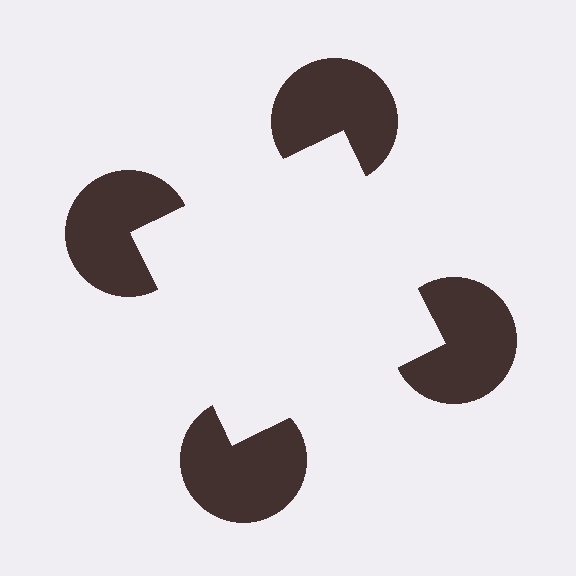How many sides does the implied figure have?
4 sides.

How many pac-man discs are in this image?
There are 4 — one at each vertex of the illusory square.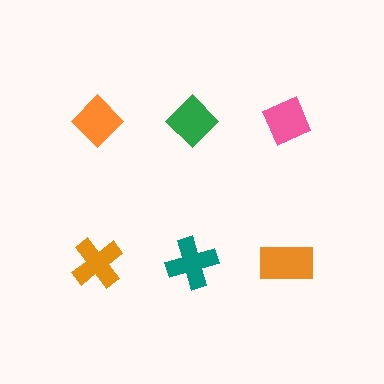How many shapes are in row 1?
3 shapes.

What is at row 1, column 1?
An orange diamond.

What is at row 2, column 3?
An orange rectangle.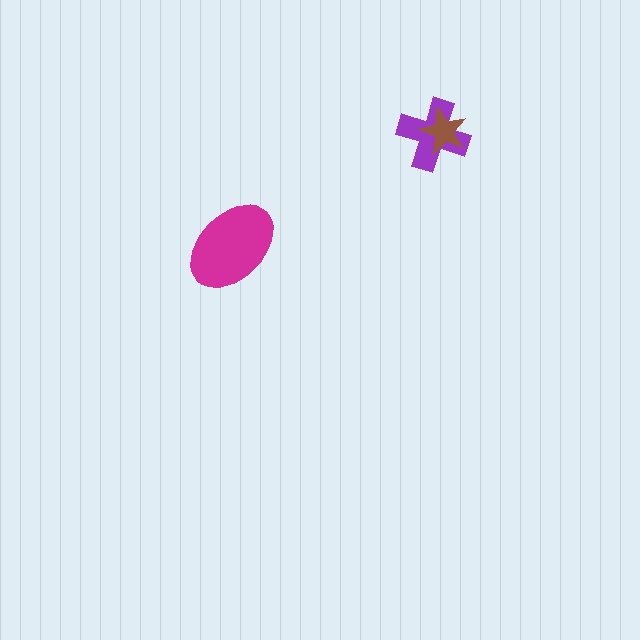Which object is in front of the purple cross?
The brown star is in front of the purple cross.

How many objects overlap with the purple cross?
1 object overlaps with the purple cross.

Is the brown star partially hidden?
No, no other shape covers it.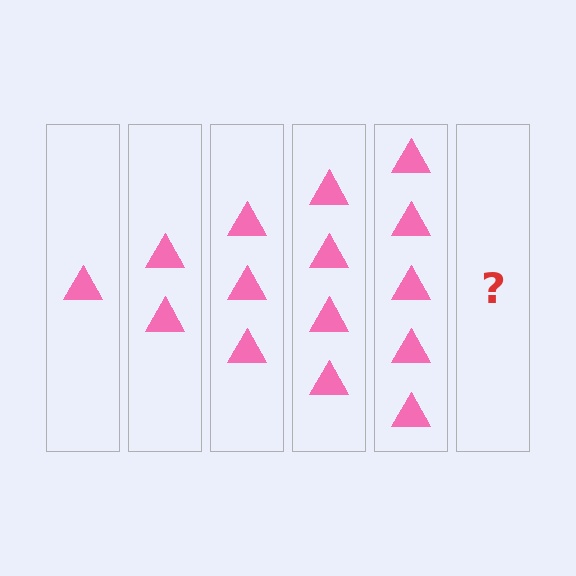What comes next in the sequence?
The next element should be 6 triangles.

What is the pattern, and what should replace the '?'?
The pattern is that each step adds one more triangle. The '?' should be 6 triangles.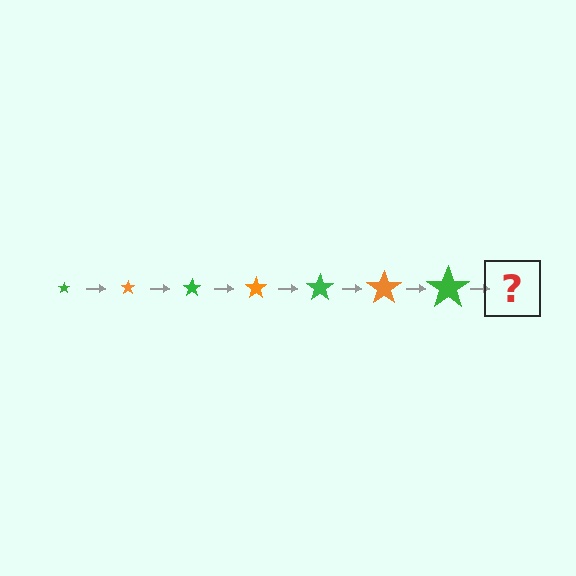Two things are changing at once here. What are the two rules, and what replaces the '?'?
The two rules are that the star grows larger each step and the color cycles through green and orange. The '?' should be an orange star, larger than the previous one.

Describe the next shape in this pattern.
It should be an orange star, larger than the previous one.